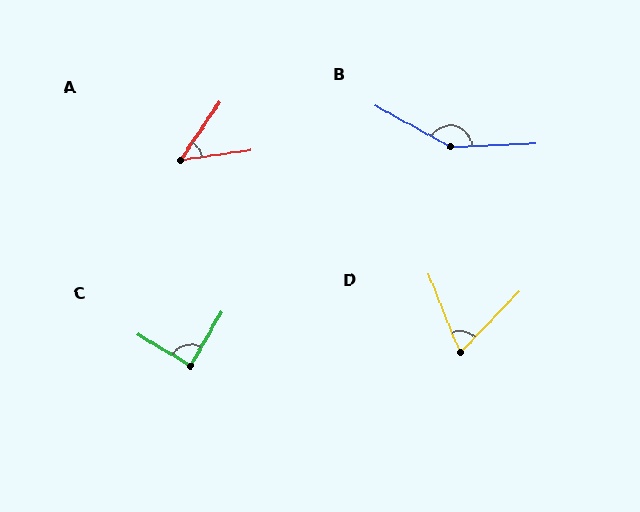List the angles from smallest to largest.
A (48°), D (65°), C (89°), B (149°).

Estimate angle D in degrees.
Approximately 65 degrees.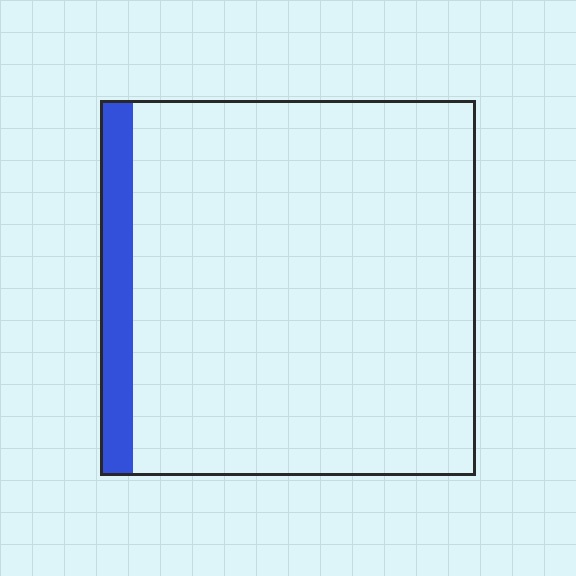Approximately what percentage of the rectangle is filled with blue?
Approximately 10%.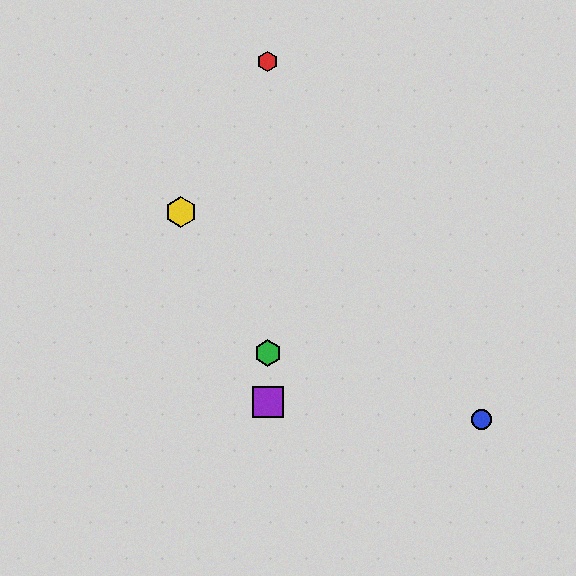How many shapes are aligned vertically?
3 shapes (the red hexagon, the green hexagon, the purple square) are aligned vertically.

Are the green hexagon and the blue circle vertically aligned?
No, the green hexagon is at x≈268 and the blue circle is at x≈482.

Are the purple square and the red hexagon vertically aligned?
Yes, both are at x≈268.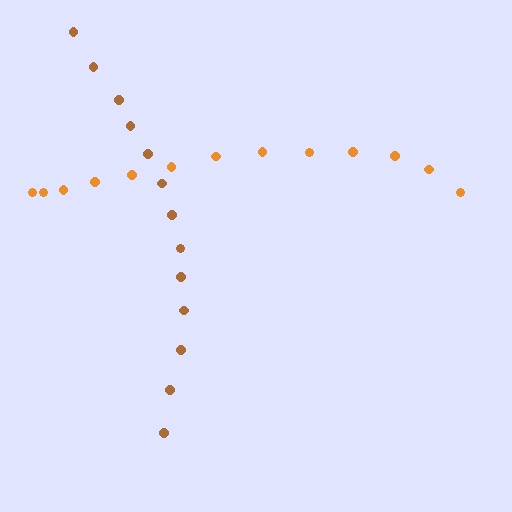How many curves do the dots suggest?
There are 2 distinct paths.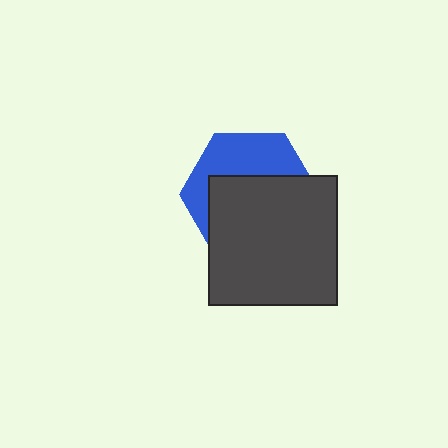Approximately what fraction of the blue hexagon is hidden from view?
Roughly 60% of the blue hexagon is hidden behind the dark gray square.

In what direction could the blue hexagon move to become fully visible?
The blue hexagon could move up. That would shift it out from behind the dark gray square entirely.